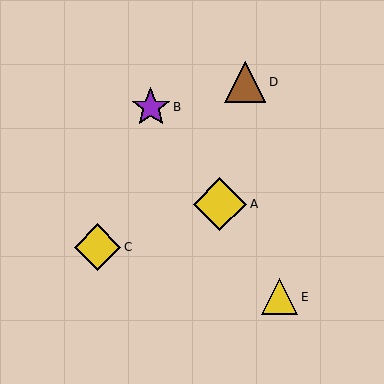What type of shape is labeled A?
Shape A is a yellow diamond.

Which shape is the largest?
The yellow diamond (labeled A) is the largest.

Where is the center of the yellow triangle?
The center of the yellow triangle is at (280, 297).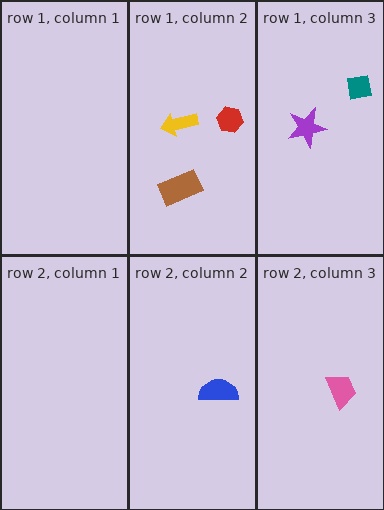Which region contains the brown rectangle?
The row 1, column 2 region.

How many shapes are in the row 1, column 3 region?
2.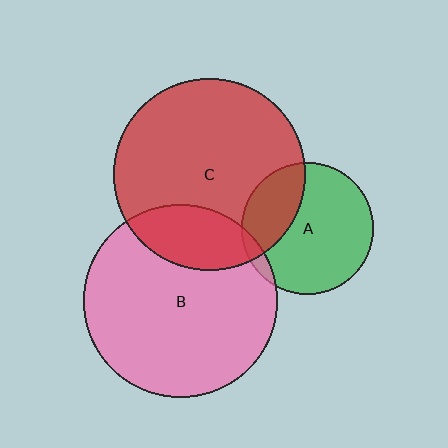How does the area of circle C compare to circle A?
Approximately 2.1 times.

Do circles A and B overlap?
Yes.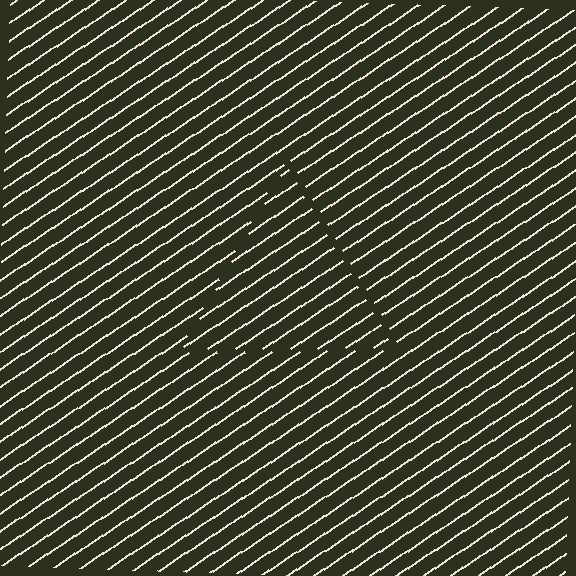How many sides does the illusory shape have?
3 sides — the line-ends trace a triangle.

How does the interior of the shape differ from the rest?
The interior of the shape contains the same grating, shifted by half a period — the contour is defined by the phase discontinuity where line-ends from the inner and outer gratings abut.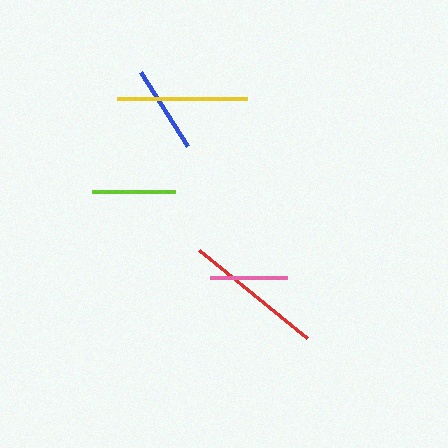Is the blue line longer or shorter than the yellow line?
The yellow line is longer than the blue line.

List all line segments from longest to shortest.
From longest to shortest: red, yellow, blue, lime, pink.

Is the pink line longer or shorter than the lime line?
The lime line is longer than the pink line.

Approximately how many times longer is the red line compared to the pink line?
The red line is approximately 1.8 times the length of the pink line.